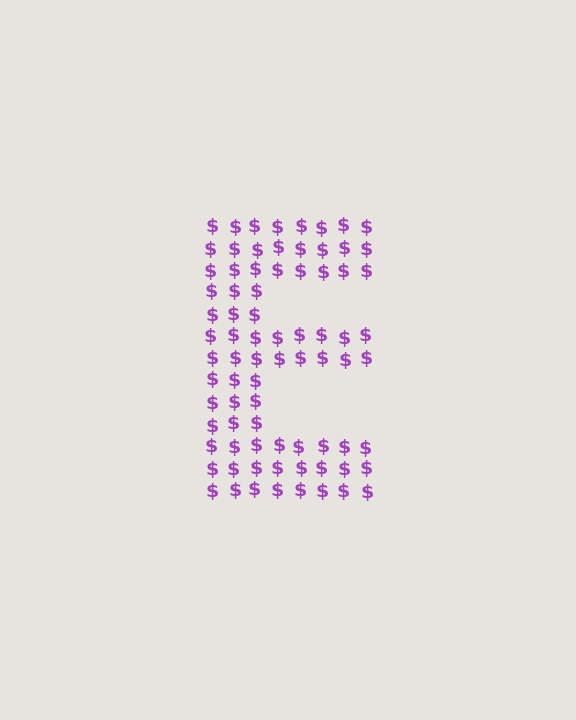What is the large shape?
The large shape is the letter E.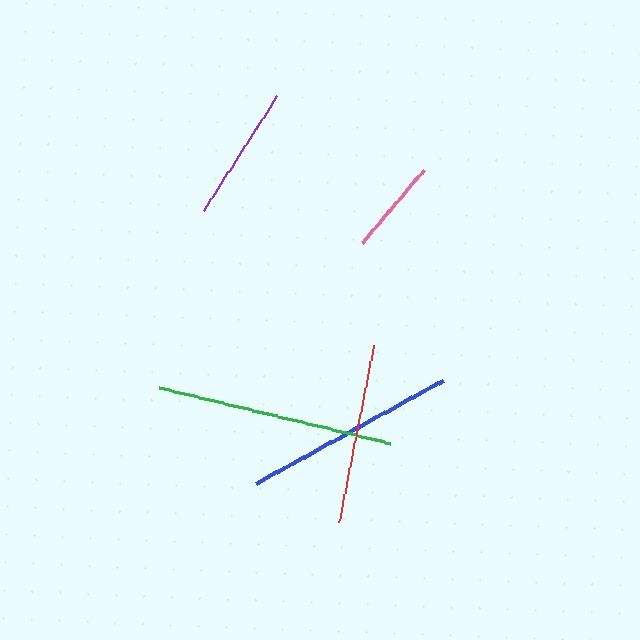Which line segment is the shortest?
The pink line is the shortest at approximately 96 pixels.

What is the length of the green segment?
The green segment is approximately 238 pixels long.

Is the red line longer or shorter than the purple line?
The red line is longer than the purple line.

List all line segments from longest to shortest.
From longest to shortest: green, blue, red, purple, pink.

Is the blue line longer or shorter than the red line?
The blue line is longer than the red line.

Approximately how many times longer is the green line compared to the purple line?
The green line is approximately 1.7 times the length of the purple line.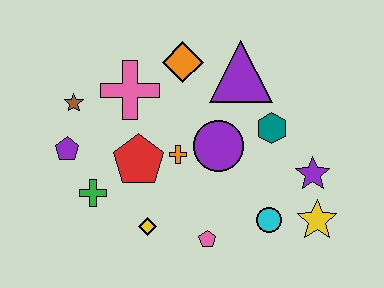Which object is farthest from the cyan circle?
The brown star is farthest from the cyan circle.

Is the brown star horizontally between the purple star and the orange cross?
No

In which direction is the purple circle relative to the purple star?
The purple circle is to the left of the purple star.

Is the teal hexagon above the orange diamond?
No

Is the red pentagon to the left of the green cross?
No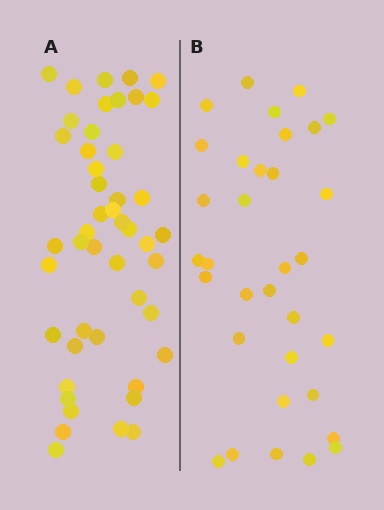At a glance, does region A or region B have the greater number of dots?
Region A (the left region) has more dots.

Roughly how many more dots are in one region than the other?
Region A has approximately 15 more dots than region B.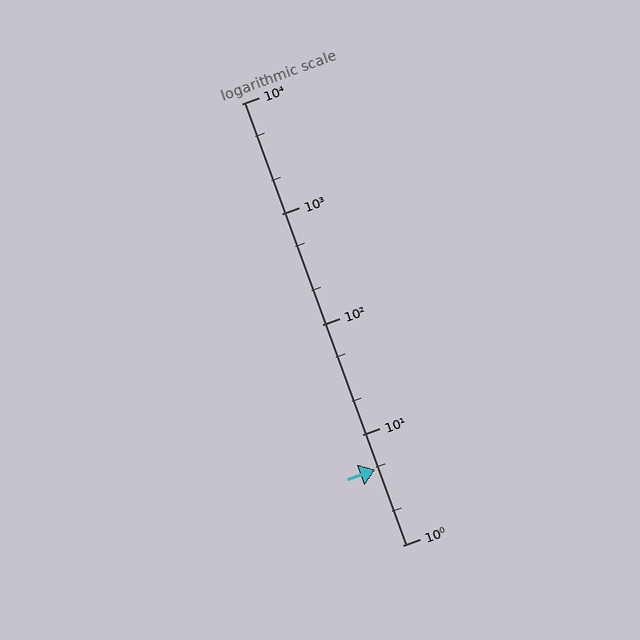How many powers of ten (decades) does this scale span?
The scale spans 4 decades, from 1 to 10000.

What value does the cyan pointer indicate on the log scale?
The pointer indicates approximately 4.8.